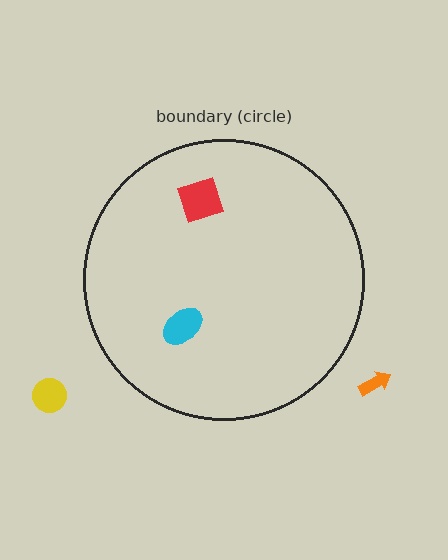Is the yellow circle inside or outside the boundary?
Outside.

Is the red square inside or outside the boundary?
Inside.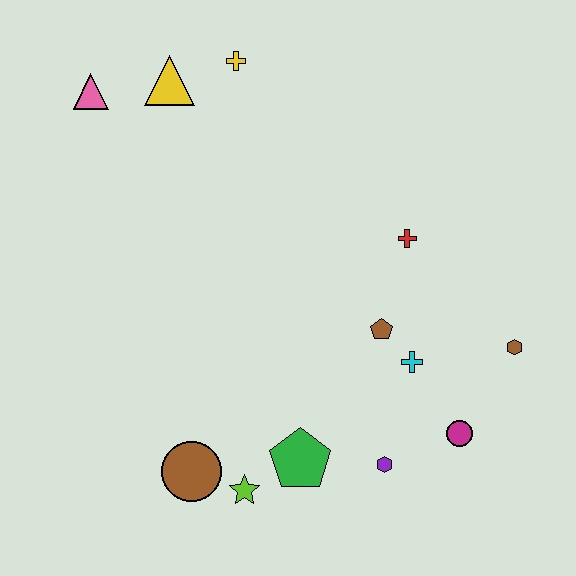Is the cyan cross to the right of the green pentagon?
Yes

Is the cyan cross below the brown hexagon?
Yes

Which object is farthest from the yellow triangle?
The magenta circle is farthest from the yellow triangle.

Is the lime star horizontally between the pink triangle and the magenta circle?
Yes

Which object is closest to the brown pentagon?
The cyan cross is closest to the brown pentagon.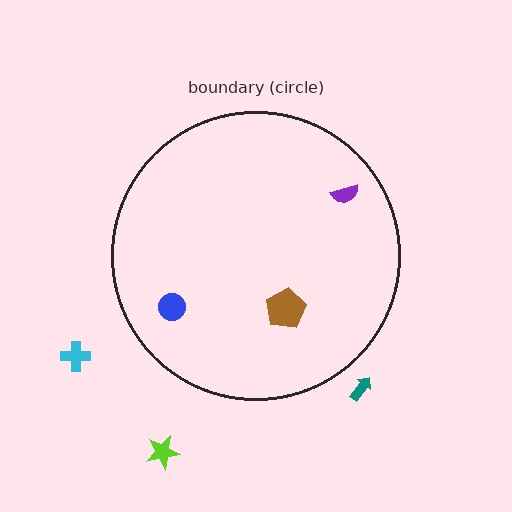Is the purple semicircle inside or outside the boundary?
Inside.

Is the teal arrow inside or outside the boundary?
Outside.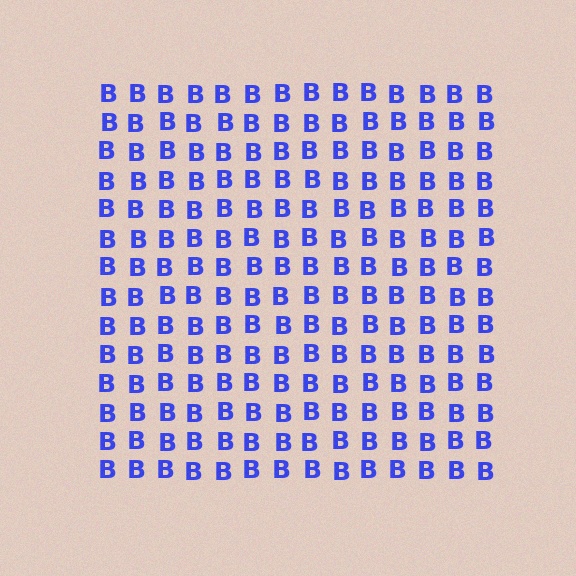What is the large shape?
The large shape is a square.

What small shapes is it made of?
It is made of small letter B's.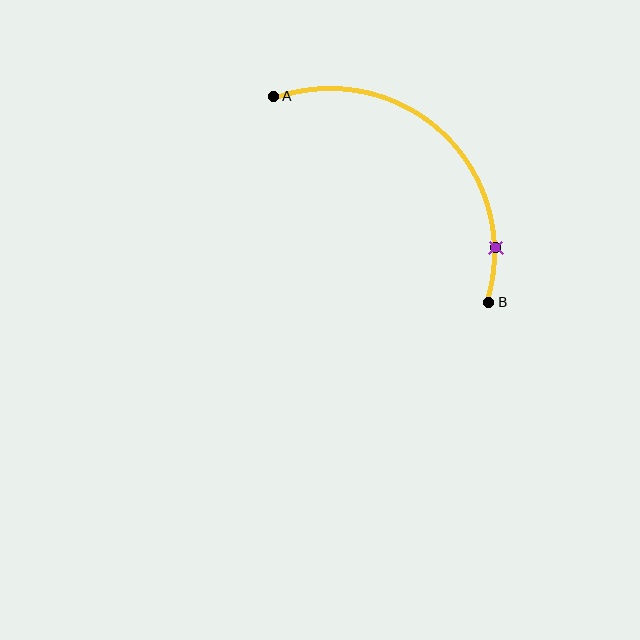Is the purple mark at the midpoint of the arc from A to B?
No. The purple mark lies on the arc but is closer to endpoint B. The arc midpoint would be at the point on the curve equidistant along the arc from both A and B.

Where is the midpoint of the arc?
The arc midpoint is the point on the curve farthest from the straight line joining A and B. It sits above and to the right of that line.